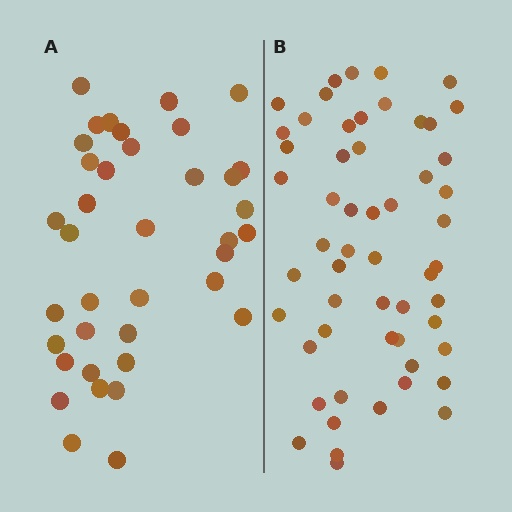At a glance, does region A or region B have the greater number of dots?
Region B (the right region) has more dots.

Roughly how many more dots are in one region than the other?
Region B has approximately 15 more dots than region A.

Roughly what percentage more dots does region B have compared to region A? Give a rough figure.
About 45% more.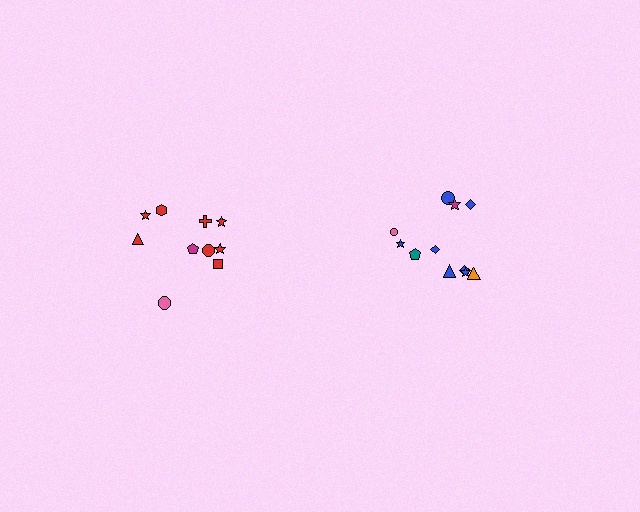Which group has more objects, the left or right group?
The right group.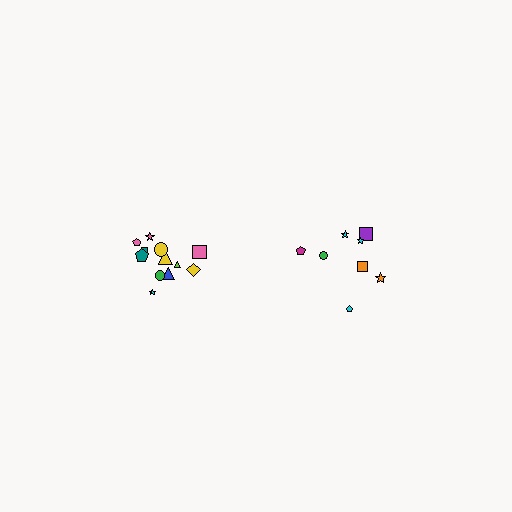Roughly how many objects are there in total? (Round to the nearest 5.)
Roughly 20 objects in total.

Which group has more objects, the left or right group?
The left group.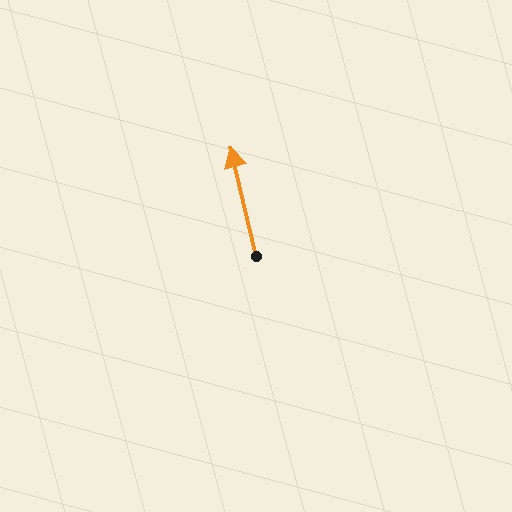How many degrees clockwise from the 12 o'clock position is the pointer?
Approximately 347 degrees.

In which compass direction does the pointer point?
North.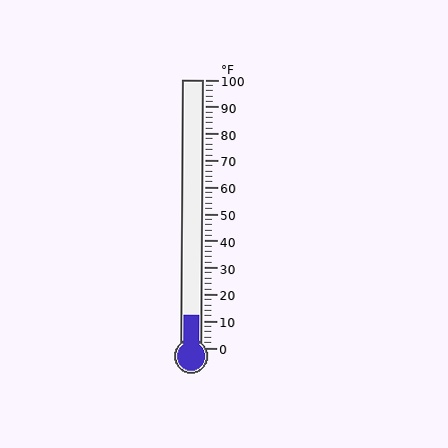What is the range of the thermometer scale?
The thermometer scale ranges from 0°F to 100°F.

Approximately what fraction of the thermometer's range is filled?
The thermometer is filled to approximately 10% of its range.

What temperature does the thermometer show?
The thermometer shows approximately 12°F.